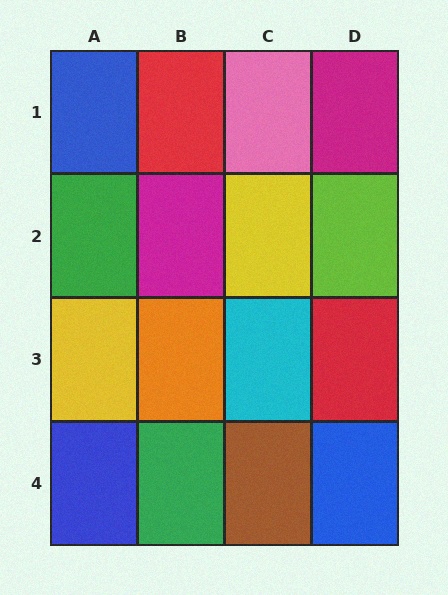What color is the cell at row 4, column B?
Green.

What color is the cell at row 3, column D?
Red.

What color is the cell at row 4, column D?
Blue.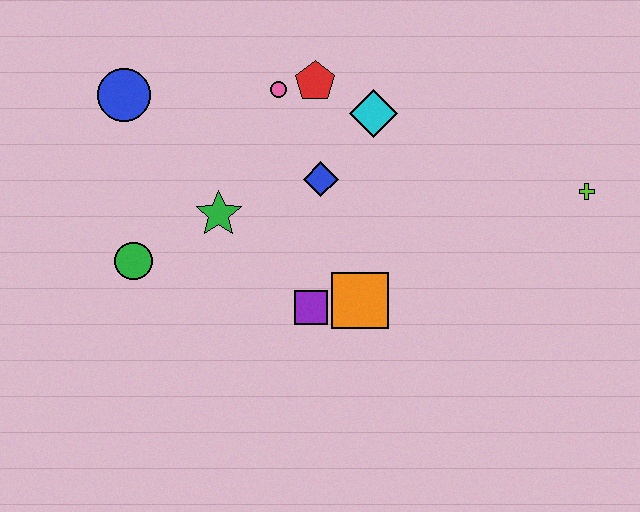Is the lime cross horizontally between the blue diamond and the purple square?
No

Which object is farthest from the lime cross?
The blue circle is farthest from the lime cross.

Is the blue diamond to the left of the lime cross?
Yes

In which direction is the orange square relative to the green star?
The orange square is to the right of the green star.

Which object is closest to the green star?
The green circle is closest to the green star.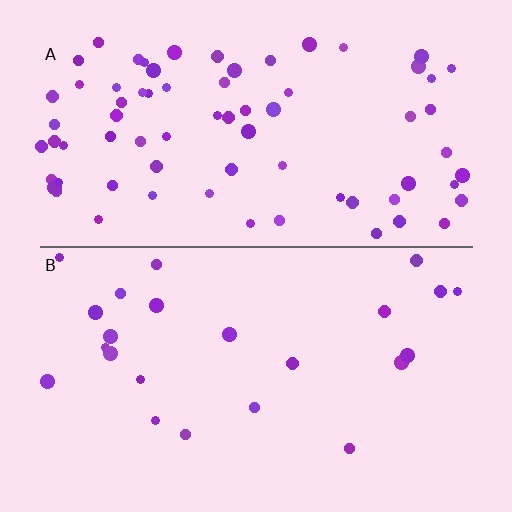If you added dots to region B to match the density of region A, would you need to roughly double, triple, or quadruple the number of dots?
Approximately triple.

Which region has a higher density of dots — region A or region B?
A (the top).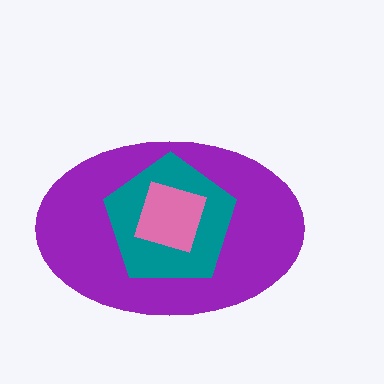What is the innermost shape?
The pink diamond.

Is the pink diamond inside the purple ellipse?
Yes.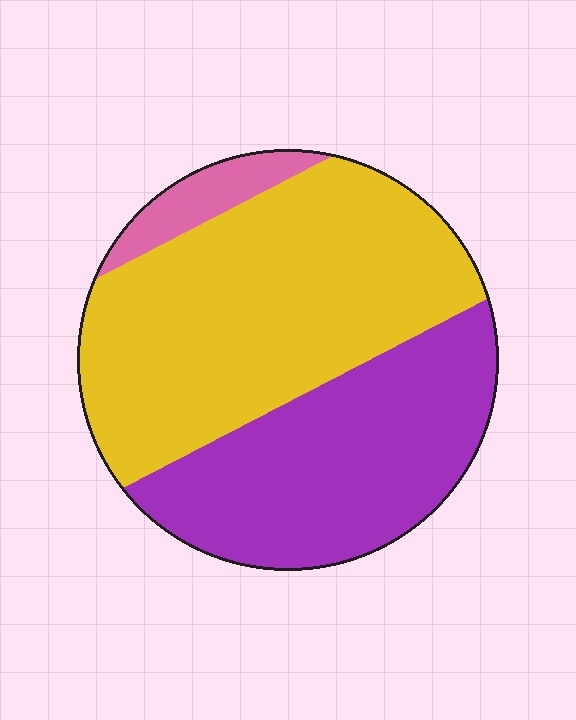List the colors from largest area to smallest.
From largest to smallest: yellow, purple, pink.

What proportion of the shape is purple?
Purple covers around 40% of the shape.